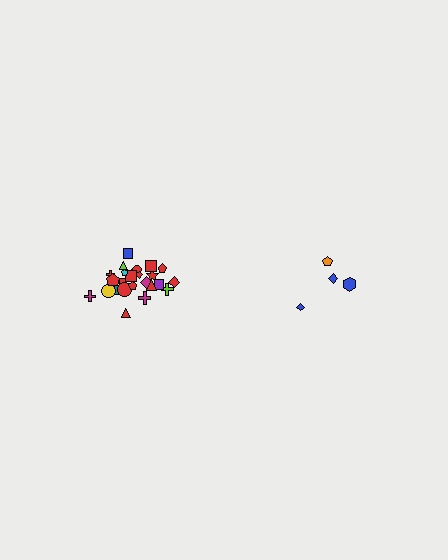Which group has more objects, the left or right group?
The left group.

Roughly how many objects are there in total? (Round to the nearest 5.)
Roughly 30 objects in total.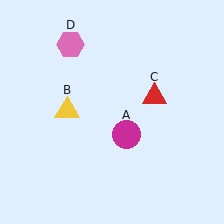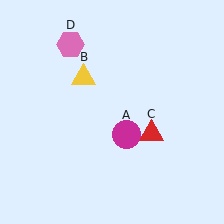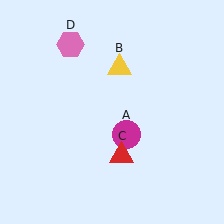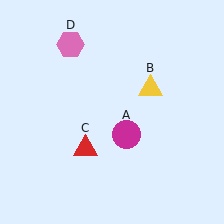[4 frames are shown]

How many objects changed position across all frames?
2 objects changed position: yellow triangle (object B), red triangle (object C).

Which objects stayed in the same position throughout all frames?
Magenta circle (object A) and pink hexagon (object D) remained stationary.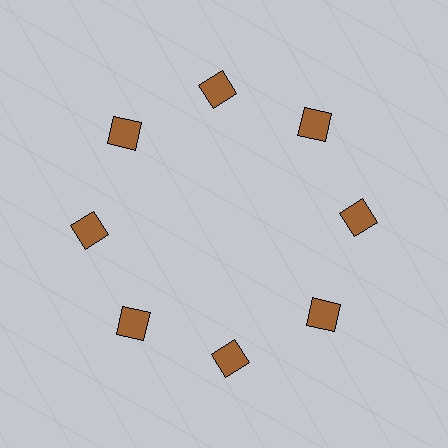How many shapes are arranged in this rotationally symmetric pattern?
There are 8 shapes, arranged in 8 groups of 1.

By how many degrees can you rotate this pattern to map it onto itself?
The pattern maps onto itself every 45 degrees of rotation.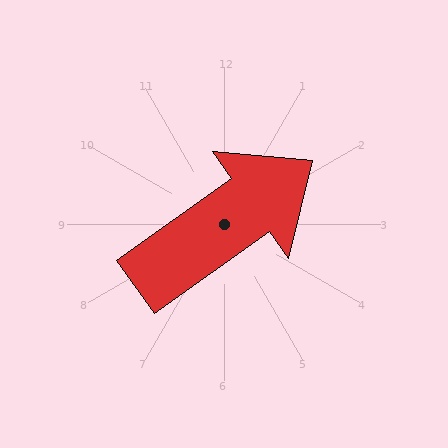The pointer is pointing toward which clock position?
Roughly 2 o'clock.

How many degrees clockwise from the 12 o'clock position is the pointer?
Approximately 54 degrees.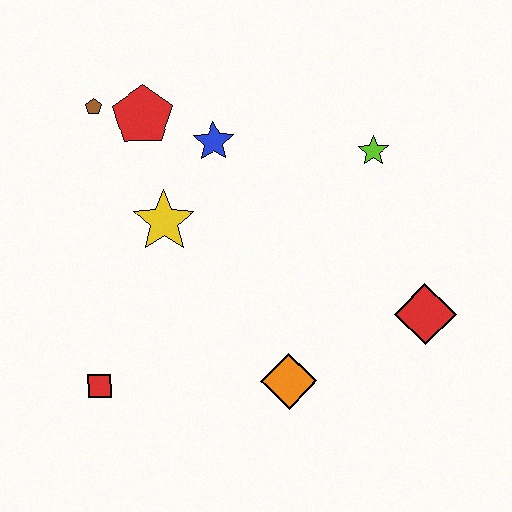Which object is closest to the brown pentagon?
The red pentagon is closest to the brown pentagon.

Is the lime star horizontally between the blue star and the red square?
No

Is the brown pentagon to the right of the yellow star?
No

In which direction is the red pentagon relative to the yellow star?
The red pentagon is above the yellow star.